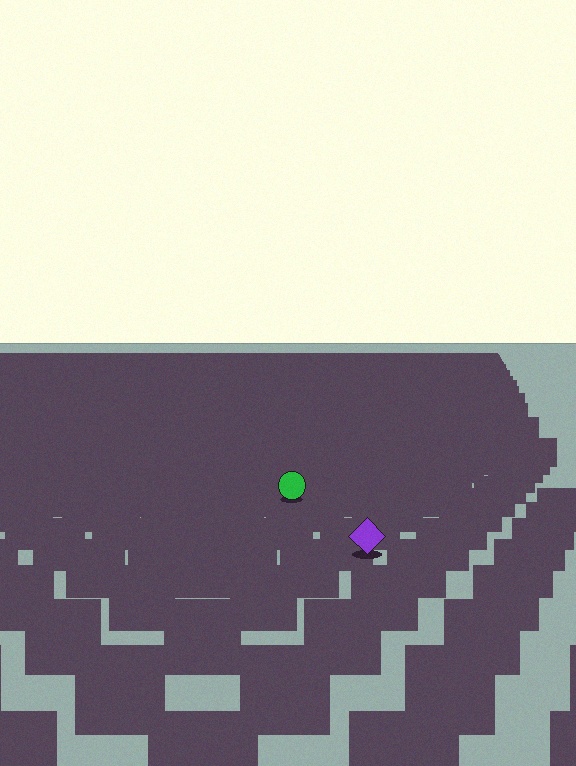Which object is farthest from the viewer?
The green circle is farthest from the viewer. It appears smaller and the ground texture around it is denser.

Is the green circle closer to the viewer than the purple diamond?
No. The purple diamond is closer — you can tell from the texture gradient: the ground texture is coarser near it.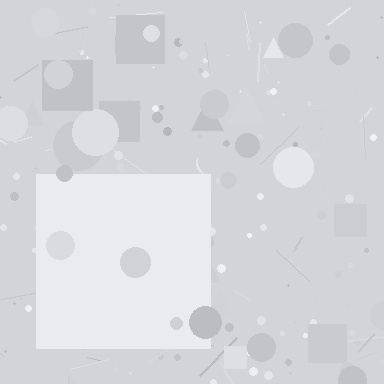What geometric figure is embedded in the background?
A square is embedded in the background.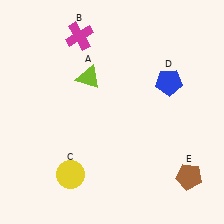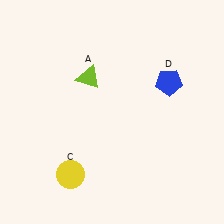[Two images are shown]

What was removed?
The brown pentagon (E), the magenta cross (B) were removed in Image 2.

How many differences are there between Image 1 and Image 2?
There are 2 differences between the two images.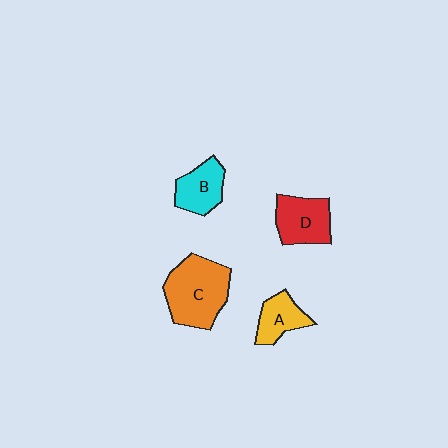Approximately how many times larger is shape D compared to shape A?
Approximately 1.4 times.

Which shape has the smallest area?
Shape A (yellow).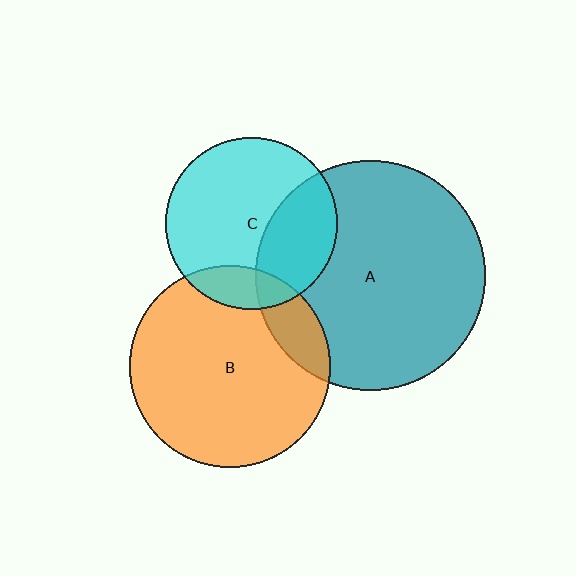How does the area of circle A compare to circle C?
Approximately 1.8 times.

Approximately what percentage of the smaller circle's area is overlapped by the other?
Approximately 15%.